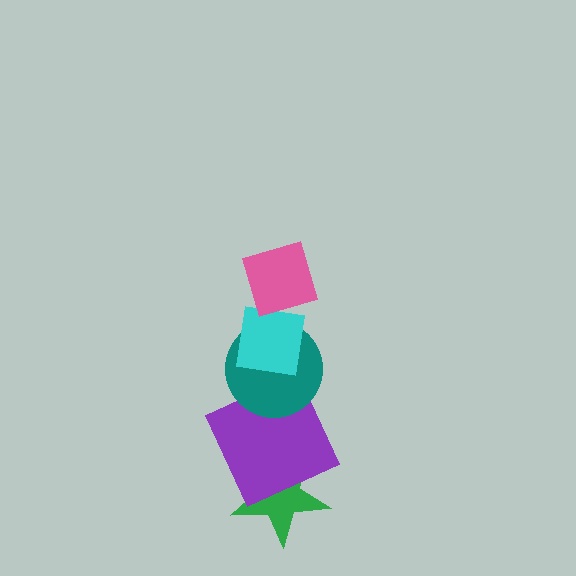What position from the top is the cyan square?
The cyan square is 2nd from the top.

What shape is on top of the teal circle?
The cyan square is on top of the teal circle.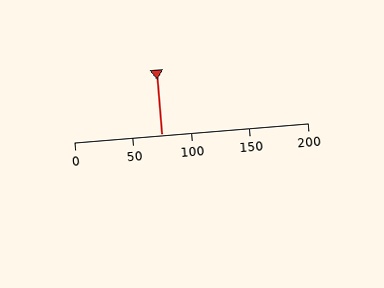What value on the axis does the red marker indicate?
The marker indicates approximately 75.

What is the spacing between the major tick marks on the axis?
The major ticks are spaced 50 apart.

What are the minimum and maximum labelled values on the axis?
The axis runs from 0 to 200.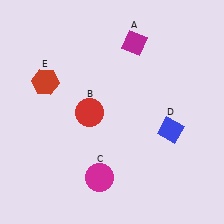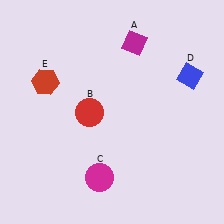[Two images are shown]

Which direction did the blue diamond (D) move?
The blue diamond (D) moved up.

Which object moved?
The blue diamond (D) moved up.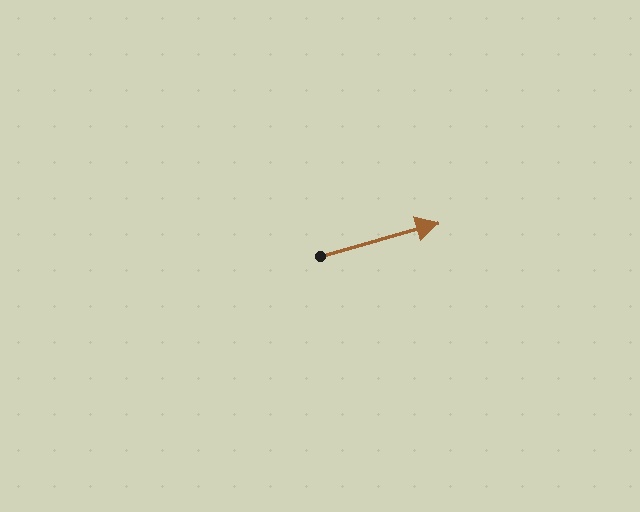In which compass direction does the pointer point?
East.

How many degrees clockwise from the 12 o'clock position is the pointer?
Approximately 74 degrees.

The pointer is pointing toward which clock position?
Roughly 2 o'clock.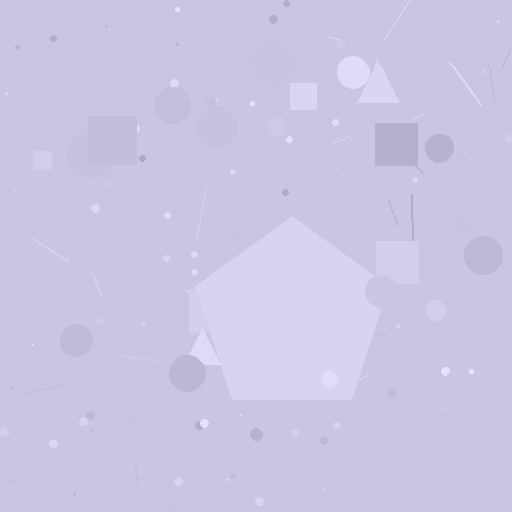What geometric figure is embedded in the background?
A pentagon is embedded in the background.